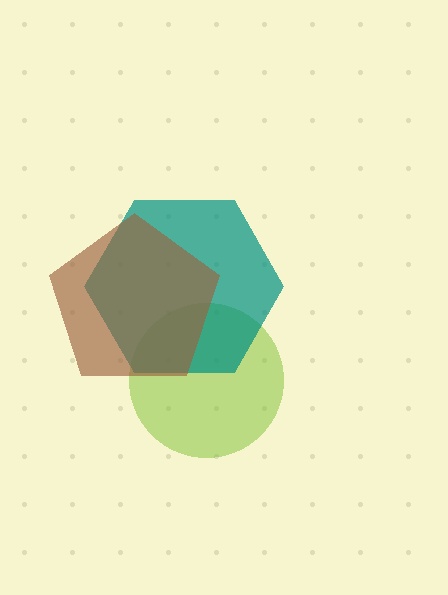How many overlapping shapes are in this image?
There are 3 overlapping shapes in the image.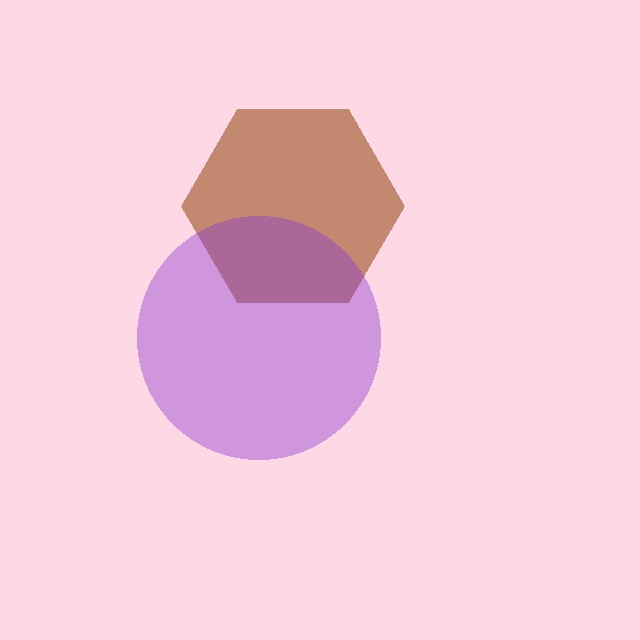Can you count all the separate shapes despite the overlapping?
Yes, there are 2 separate shapes.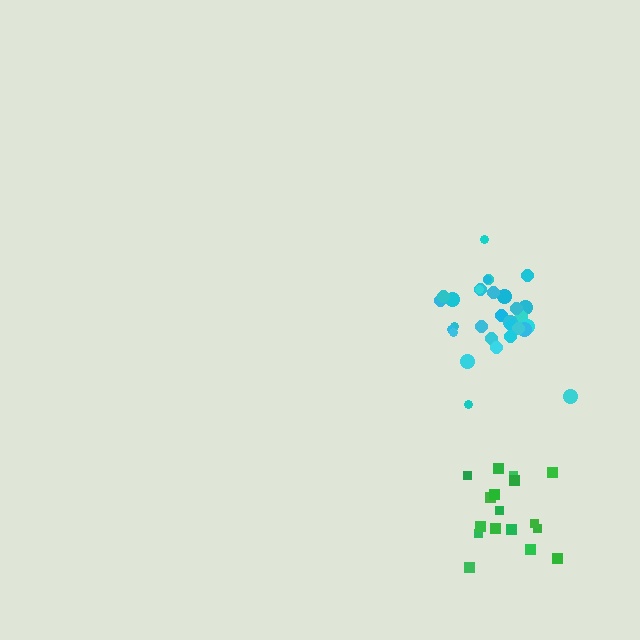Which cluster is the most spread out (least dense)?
Green.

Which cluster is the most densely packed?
Cyan.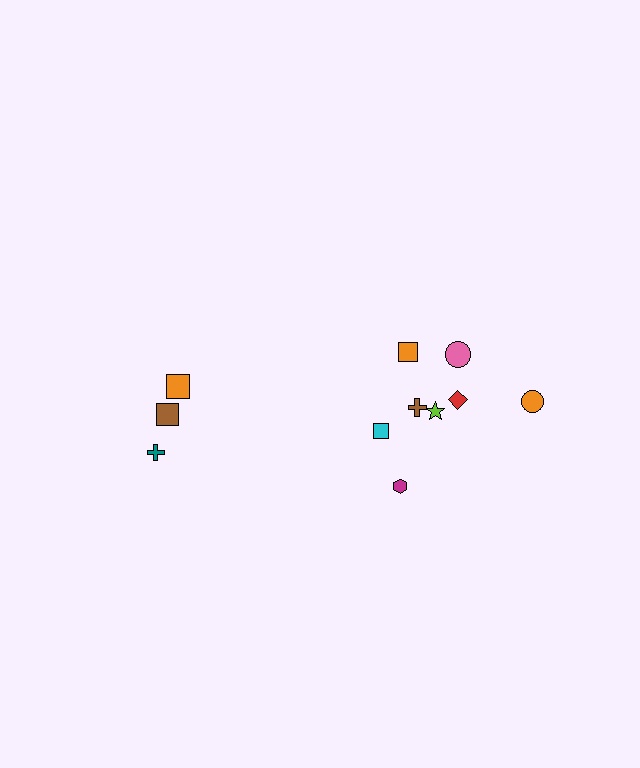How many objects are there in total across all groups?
There are 11 objects.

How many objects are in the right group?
There are 8 objects.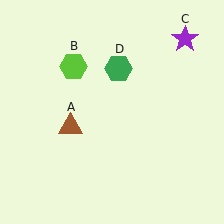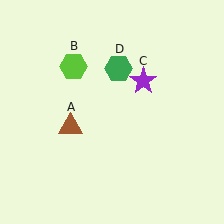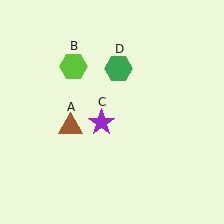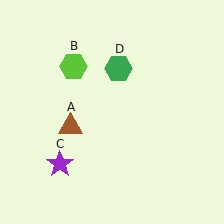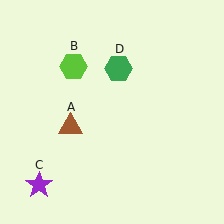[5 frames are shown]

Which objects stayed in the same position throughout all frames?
Brown triangle (object A) and lime hexagon (object B) and green hexagon (object D) remained stationary.